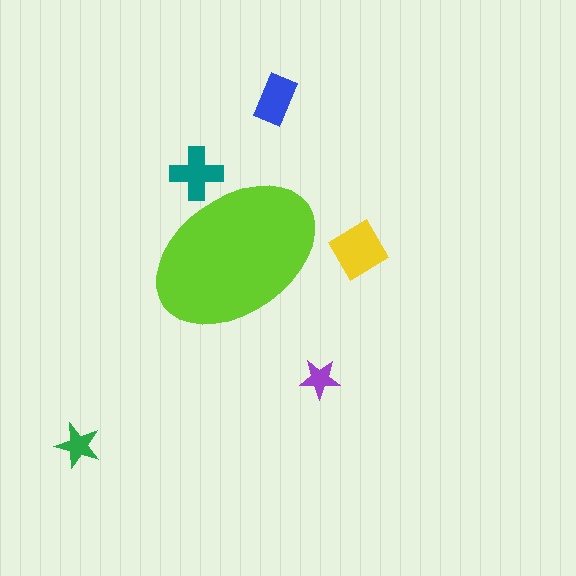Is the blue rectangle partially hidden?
No, the blue rectangle is fully visible.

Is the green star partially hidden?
No, the green star is fully visible.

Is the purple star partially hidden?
No, the purple star is fully visible.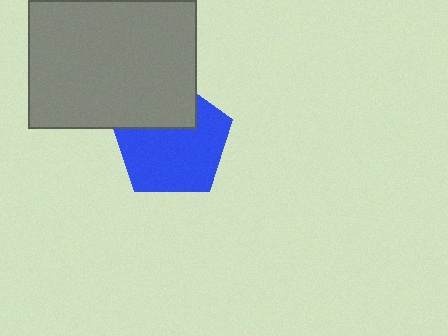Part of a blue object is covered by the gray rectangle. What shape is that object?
It is a pentagon.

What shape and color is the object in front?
The object in front is a gray rectangle.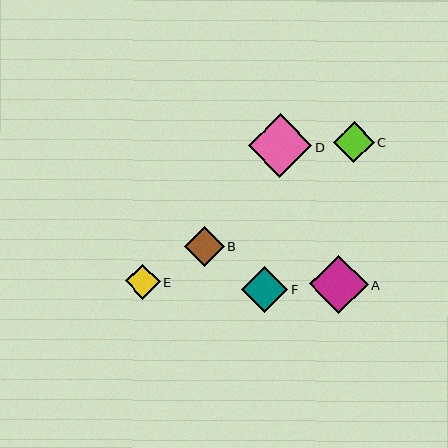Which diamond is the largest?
Diamond D is the largest with a size of approximately 64 pixels.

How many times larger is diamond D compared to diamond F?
Diamond D is approximately 1.4 times the size of diamond F.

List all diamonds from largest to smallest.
From largest to smallest: D, A, F, C, B, E.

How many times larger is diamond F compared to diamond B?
Diamond F is approximately 1.1 times the size of diamond B.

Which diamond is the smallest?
Diamond E is the smallest with a size of approximately 35 pixels.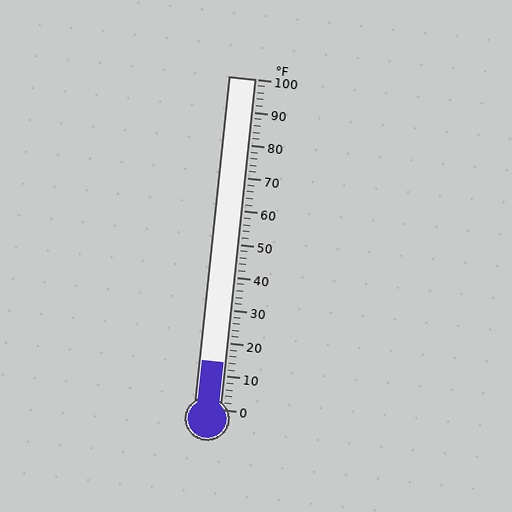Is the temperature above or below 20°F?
The temperature is below 20°F.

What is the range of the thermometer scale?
The thermometer scale ranges from 0°F to 100°F.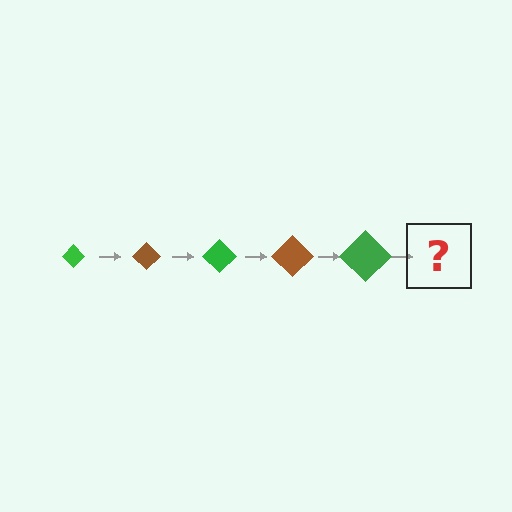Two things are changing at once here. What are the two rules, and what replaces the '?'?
The two rules are that the diamond grows larger each step and the color cycles through green and brown. The '?' should be a brown diamond, larger than the previous one.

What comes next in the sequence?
The next element should be a brown diamond, larger than the previous one.